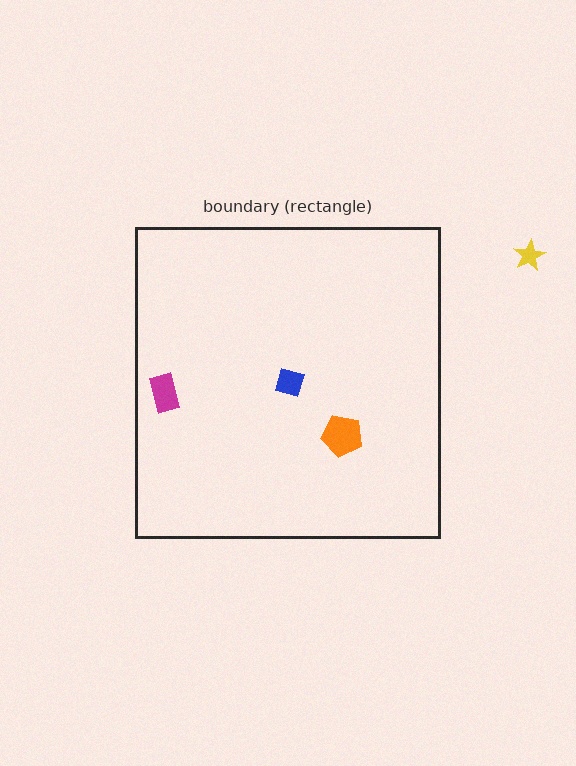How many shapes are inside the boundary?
3 inside, 1 outside.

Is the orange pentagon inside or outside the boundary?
Inside.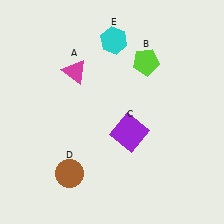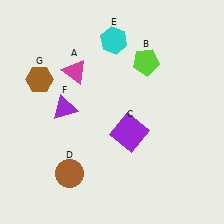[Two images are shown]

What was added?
A purple triangle (F), a brown hexagon (G) were added in Image 2.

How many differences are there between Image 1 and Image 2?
There are 2 differences between the two images.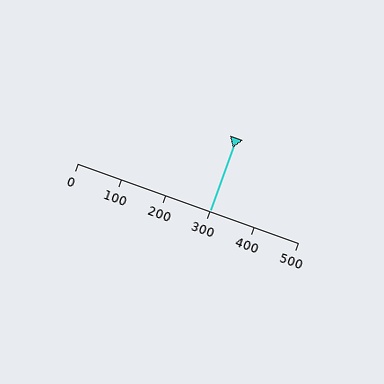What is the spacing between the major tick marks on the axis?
The major ticks are spaced 100 apart.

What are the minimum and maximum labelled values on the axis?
The axis runs from 0 to 500.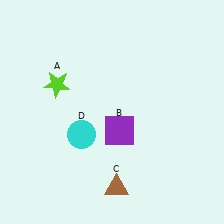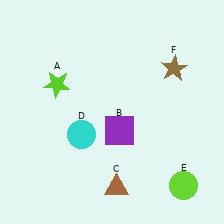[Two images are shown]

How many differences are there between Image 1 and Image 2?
There are 2 differences between the two images.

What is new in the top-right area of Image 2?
A brown star (F) was added in the top-right area of Image 2.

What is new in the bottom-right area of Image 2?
A lime circle (E) was added in the bottom-right area of Image 2.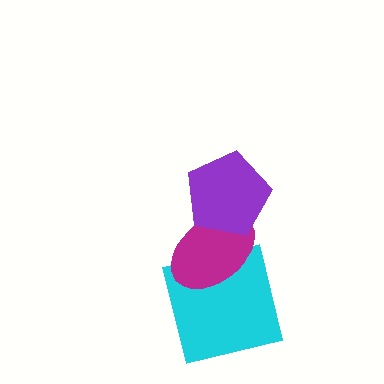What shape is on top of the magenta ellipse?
The purple pentagon is on top of the magenta ellipse.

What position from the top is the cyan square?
The cyan square is 3rd from the top.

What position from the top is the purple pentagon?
The purple pentagon is 1st from the top.